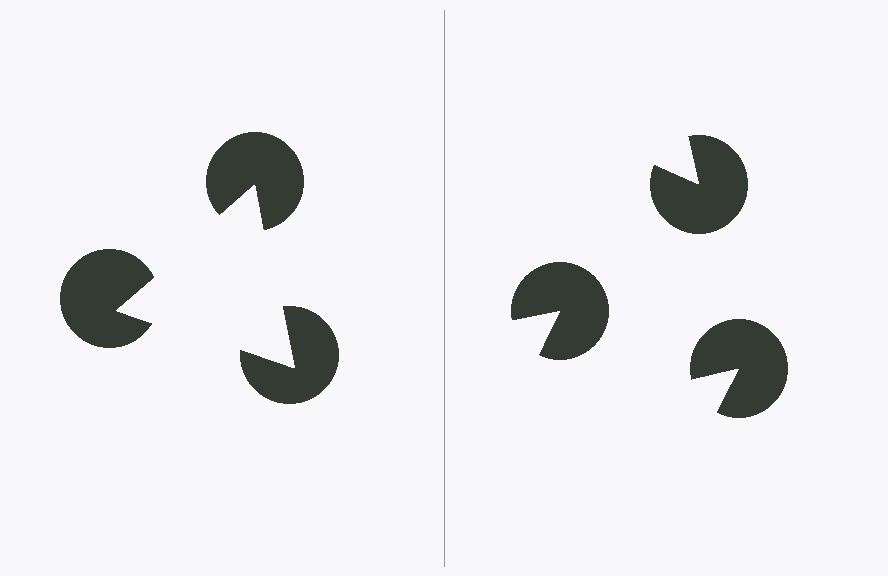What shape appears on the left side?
An illusory triangle.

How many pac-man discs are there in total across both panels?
6 — 3 on each side.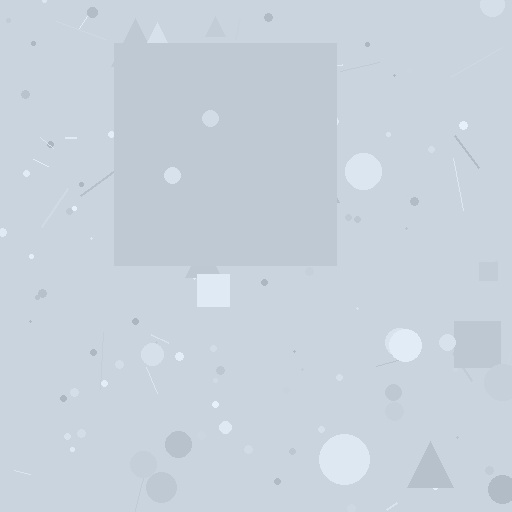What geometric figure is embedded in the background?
A square is embedded in the background.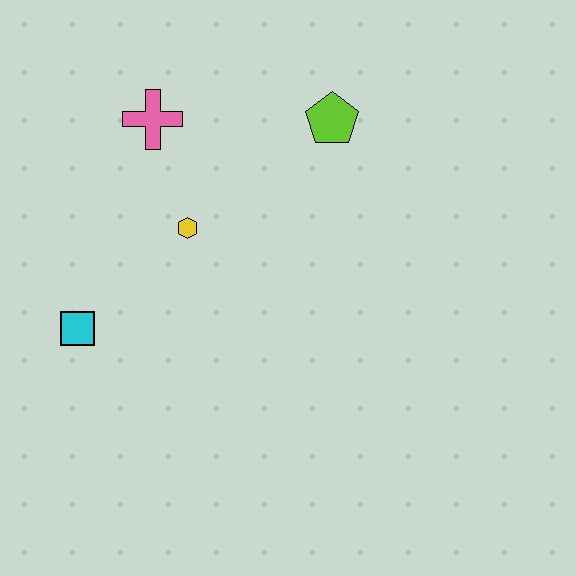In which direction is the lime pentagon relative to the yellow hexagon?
The lime pentagon is to the right of the yellow hexagon.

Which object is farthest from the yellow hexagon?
The lime pentagon is farthest from the yellow hexagon.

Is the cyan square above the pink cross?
No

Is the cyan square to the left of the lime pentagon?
Yes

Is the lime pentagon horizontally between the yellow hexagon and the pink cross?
No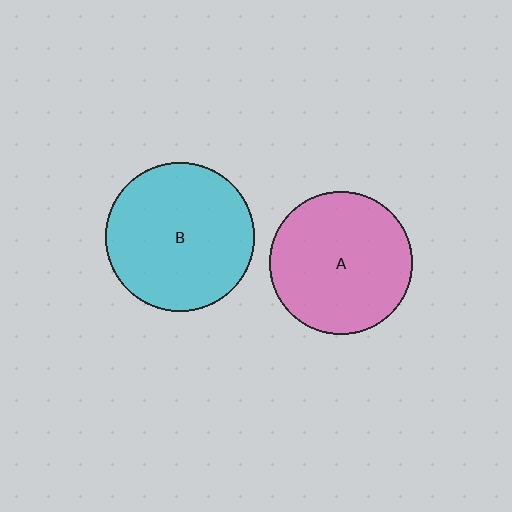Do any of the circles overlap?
No, none of the circles overlap.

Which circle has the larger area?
Circle B (cyan).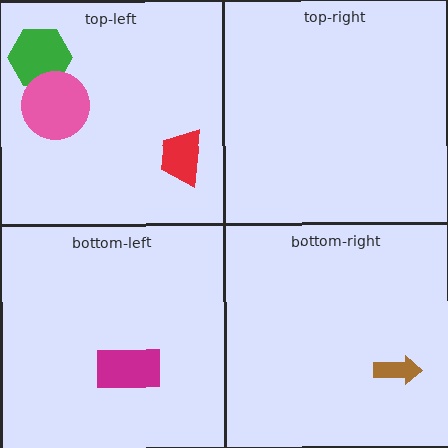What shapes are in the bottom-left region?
The magenta rectangle.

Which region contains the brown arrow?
The bottom-right region.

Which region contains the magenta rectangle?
The bottom-left region.